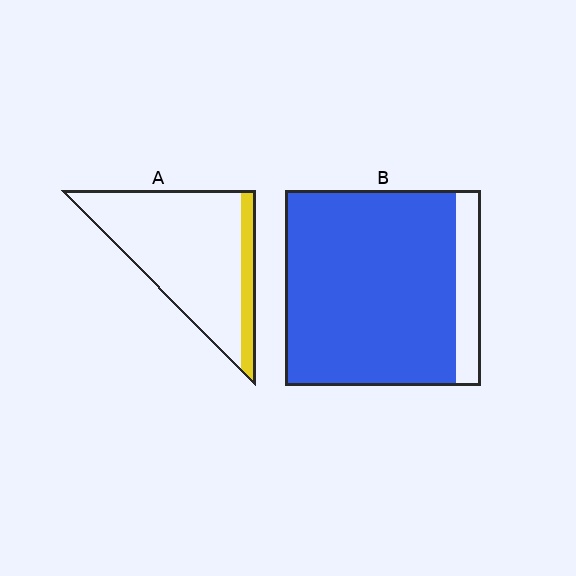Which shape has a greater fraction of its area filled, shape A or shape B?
Shape B.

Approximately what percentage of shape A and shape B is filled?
A is approximately 15% and B is approximately 85%.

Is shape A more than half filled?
No.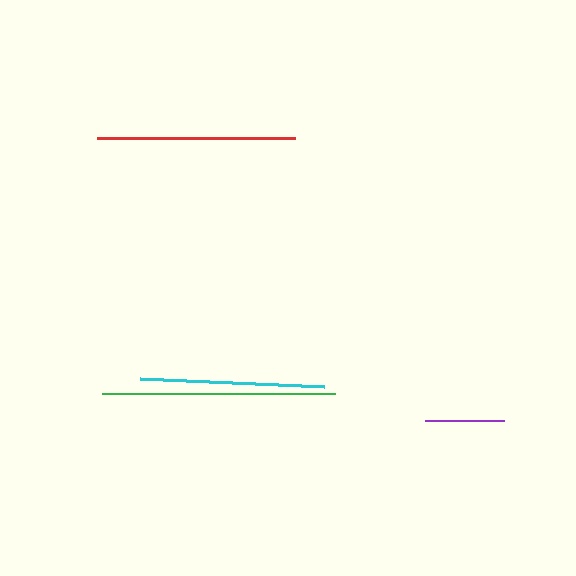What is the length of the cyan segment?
The cyan segment is approximately 184 pixels long.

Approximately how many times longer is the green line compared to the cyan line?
The green line is approximately 1.3 times the length of the cyan line.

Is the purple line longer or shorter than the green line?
The green line is longer than the purple line.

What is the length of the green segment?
The green segment is approximately 232 pixels long.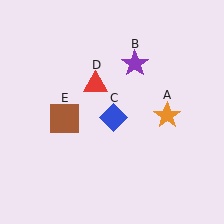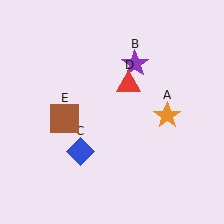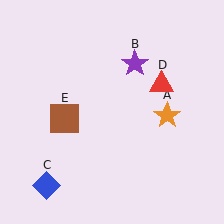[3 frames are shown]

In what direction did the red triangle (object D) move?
The red triangle (object D) moved right.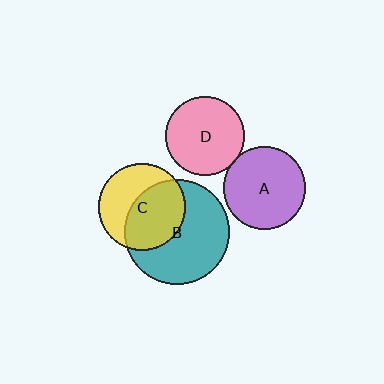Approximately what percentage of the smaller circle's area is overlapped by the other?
Approximately 5%.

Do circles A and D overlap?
Yes.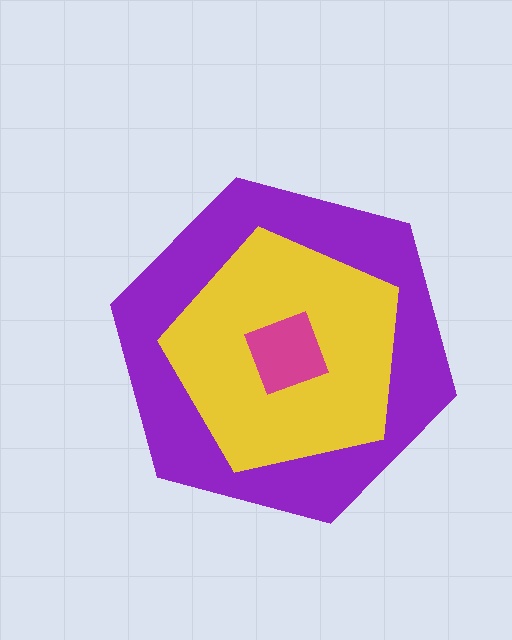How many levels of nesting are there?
3.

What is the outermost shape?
The purple hexagon.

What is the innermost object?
The magenta square.